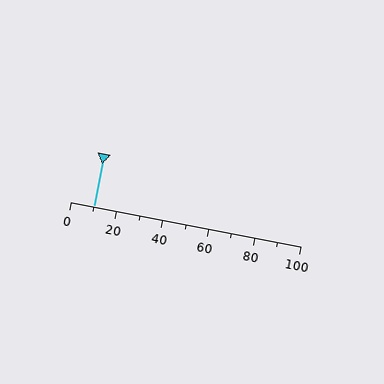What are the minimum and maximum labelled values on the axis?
The axis runs from 0 to 100.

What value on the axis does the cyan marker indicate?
The marker indicates approximately 10.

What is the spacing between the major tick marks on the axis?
The major ticks are spaced 20 apart.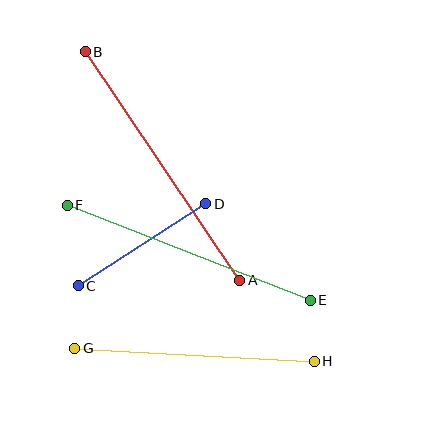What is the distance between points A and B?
The distance is approximately 276 pixels.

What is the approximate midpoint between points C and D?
The midpoint is at approximately (142, 245) pixels.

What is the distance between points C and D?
The distance is approximately 152 pixels.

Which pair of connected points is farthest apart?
Points A and B are farthest apart.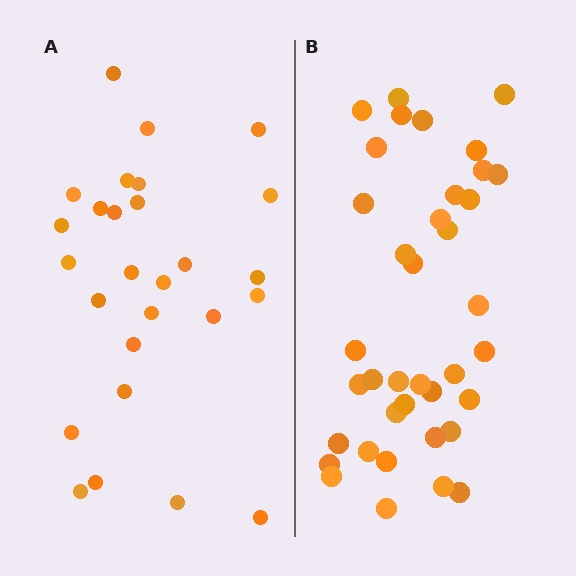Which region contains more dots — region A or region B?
Region B (the right region) has more dots.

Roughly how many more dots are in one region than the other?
Region B has roughly 12 or so more dots than region A.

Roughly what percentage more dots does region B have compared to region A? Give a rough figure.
About 40% more.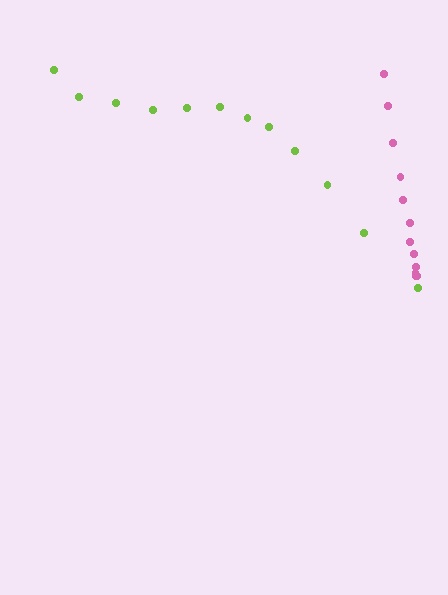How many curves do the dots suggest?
There are 2 distinct paths.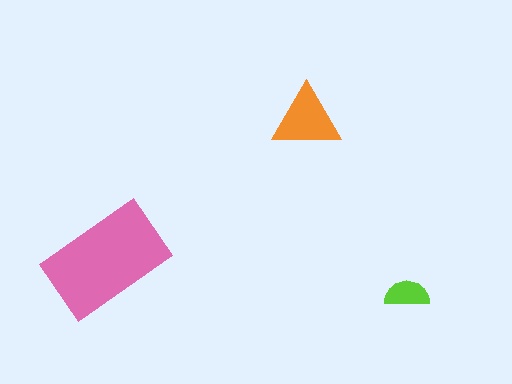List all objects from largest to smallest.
The pink rectangle, the orange triangle, the lime semicircle.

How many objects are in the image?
There are 3 objects in the image.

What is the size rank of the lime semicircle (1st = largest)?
3rd.